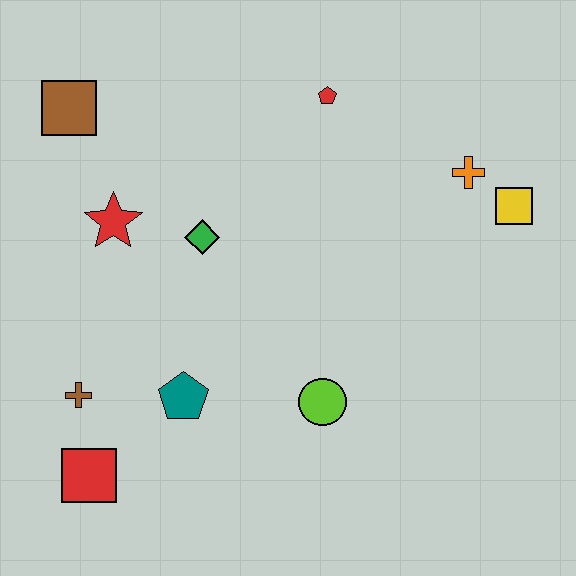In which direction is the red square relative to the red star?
The red square is below the red star.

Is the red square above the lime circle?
No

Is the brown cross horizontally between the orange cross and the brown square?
Yes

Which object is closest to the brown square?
The red star is closest to the brown square.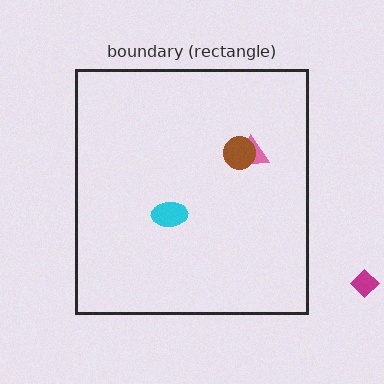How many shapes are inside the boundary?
3 inside, 1 outside.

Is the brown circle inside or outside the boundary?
Inside.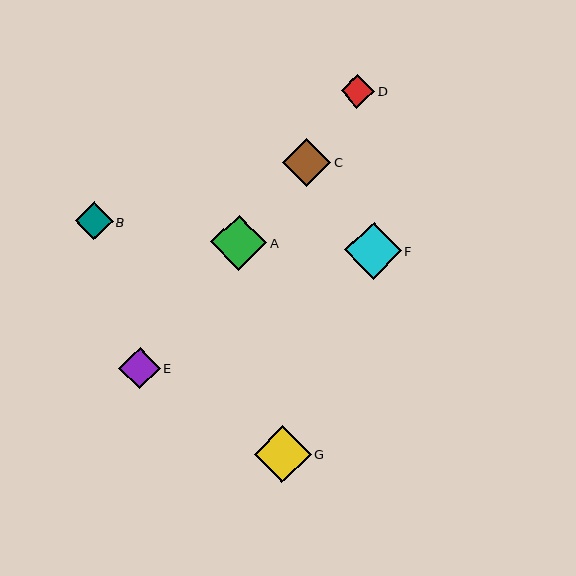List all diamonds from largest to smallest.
From largest to smallest: F, G, A, C, E, B, D.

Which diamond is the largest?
Diamond F is the largest with a size of approximately 57 pixels.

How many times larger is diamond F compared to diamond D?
Diamond F is approximately 1.7 times the size of diamond D.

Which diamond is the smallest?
Diamond D is the smallest with a size of approximately 34 pixels.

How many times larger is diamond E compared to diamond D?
Diamond E is approximately 1.2 times the size of diamond D.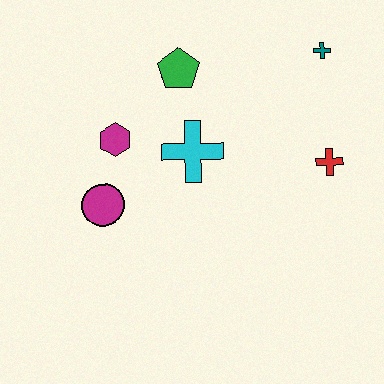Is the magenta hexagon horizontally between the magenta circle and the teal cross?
Yes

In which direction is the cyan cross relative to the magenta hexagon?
The cyan cross is to the right of the magenta hexagon.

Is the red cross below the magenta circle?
No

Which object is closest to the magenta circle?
The magenta hexagon is closest to the magenta circle.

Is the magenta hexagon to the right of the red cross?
No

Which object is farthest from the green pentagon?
The red cross is farthest from the green pentagon.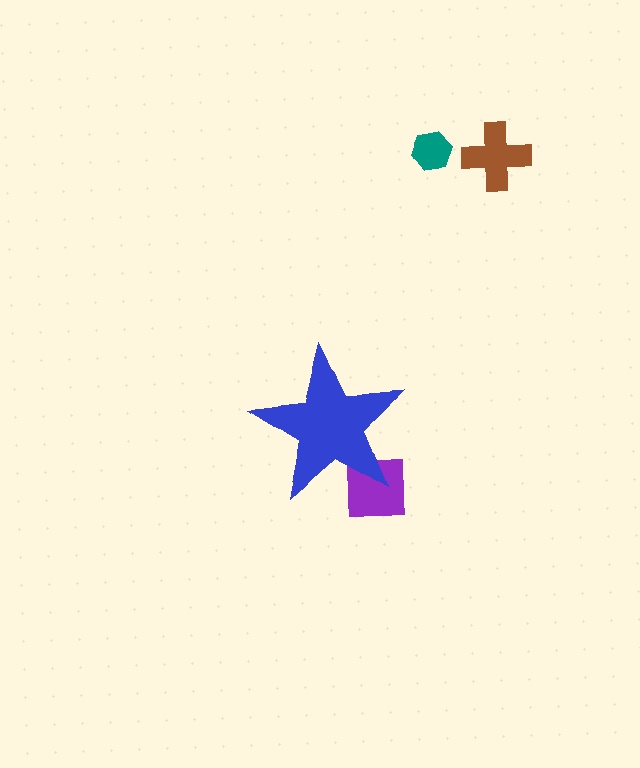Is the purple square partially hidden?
Yes, the purple square is partially hidden behind the blue star.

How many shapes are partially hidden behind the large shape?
1 shape is partially hidden.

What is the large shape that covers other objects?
A blue star.